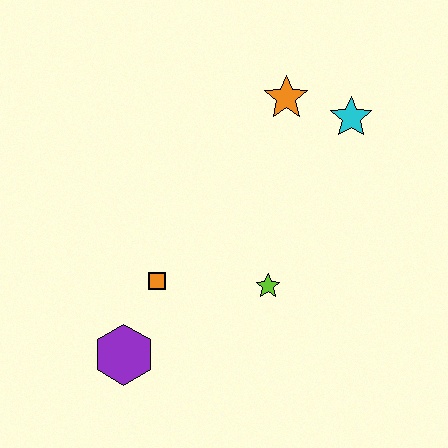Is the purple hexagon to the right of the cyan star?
No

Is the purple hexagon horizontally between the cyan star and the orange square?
No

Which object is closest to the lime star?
The orange square is closest to the lime star.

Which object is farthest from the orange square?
The cyan star is farthest from the orange square.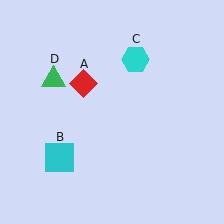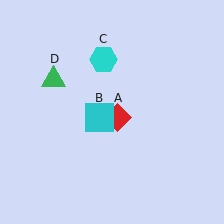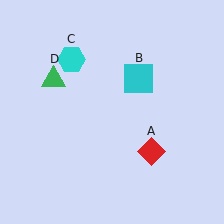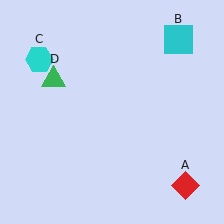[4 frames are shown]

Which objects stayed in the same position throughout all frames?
Green triangle (object D) remained stationary.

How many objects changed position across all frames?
3 objects changed position: red diamond (object A), cyan square (object B), cyan hexagon (object C).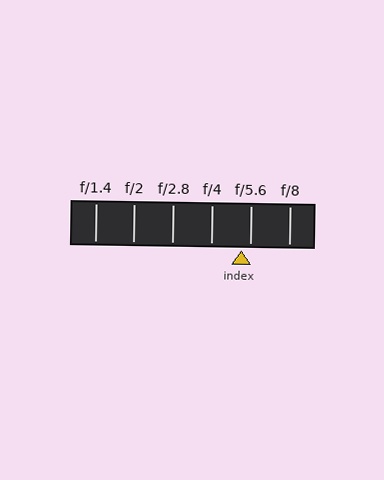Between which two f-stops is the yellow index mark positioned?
The index mark is between f/4 and f/5.6.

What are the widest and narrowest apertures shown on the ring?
The widest aperture shown is f/1.4 and the narrowest is f/8.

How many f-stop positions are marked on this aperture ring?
There are 6 f-stop positions marked.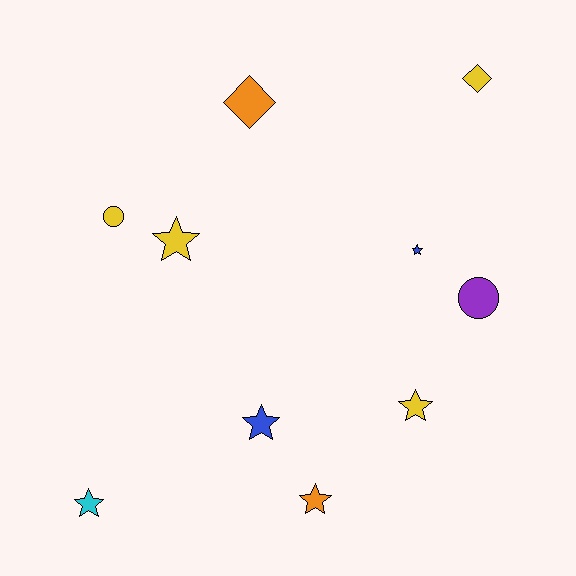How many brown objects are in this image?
There are no brown objects.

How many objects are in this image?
There are 10 objects.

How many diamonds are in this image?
There are 2 diamonds.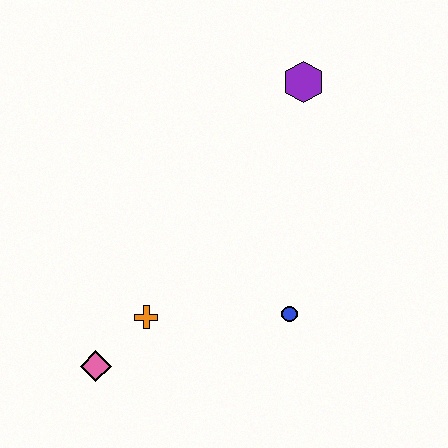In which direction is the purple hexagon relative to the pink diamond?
The purple hexagon is above the pink diamond.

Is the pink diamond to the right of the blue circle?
No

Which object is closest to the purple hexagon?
The blue circle is closest to the purple hexagon.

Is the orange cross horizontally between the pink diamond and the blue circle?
Yes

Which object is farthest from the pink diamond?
The purple hexagon is farthest from the pink diamond.